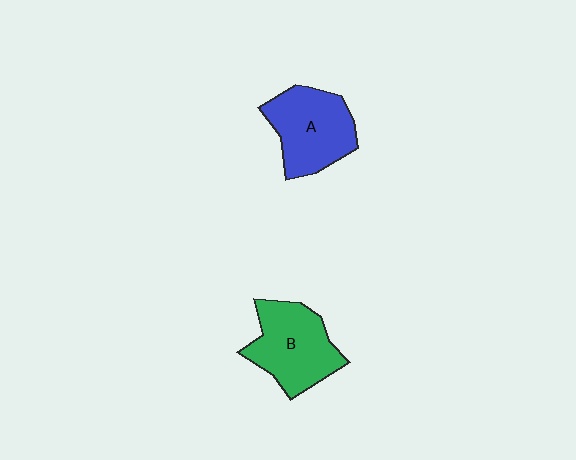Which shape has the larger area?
Shape B (green).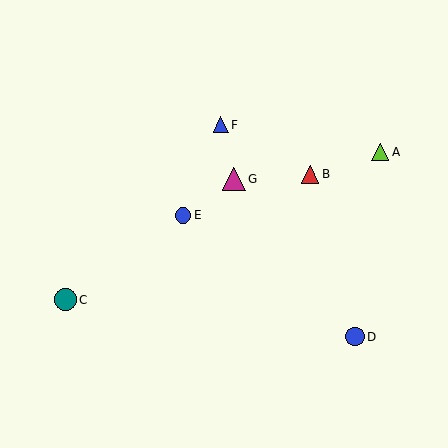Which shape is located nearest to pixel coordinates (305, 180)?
The red triangle (labeled B) at (310, 174) is nearest to that location.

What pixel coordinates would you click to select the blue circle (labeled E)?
Click at (183, 215) to select the blue circle E.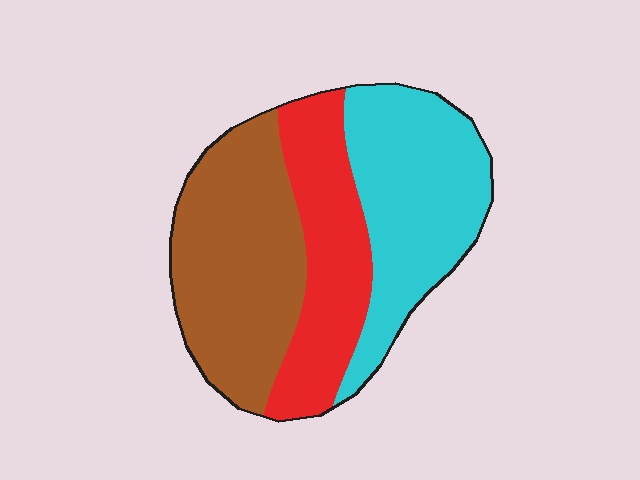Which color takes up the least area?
Red, at roughly 25%.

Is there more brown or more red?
Brown.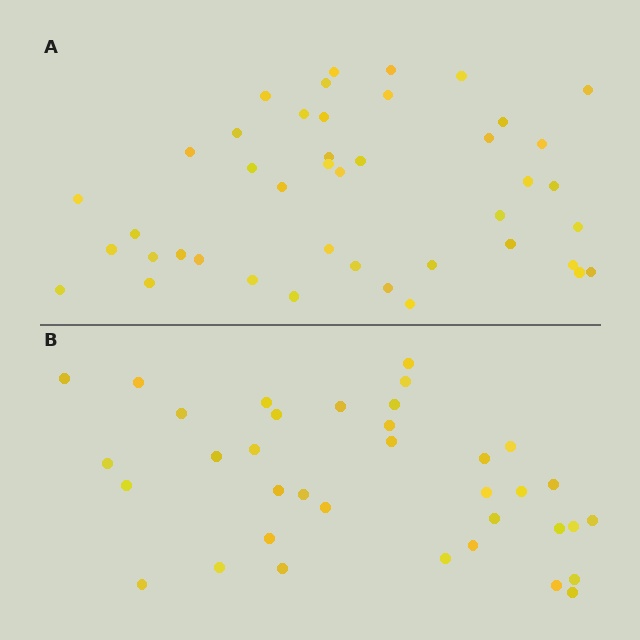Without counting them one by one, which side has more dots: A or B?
Region A (the top region) has more dots.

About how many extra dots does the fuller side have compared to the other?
Region A has roughly 8 or so more dots than region B.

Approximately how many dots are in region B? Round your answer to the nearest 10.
About 40 dots. (The exact count is 36, which rounds to 40.)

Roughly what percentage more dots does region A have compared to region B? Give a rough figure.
About 20% more.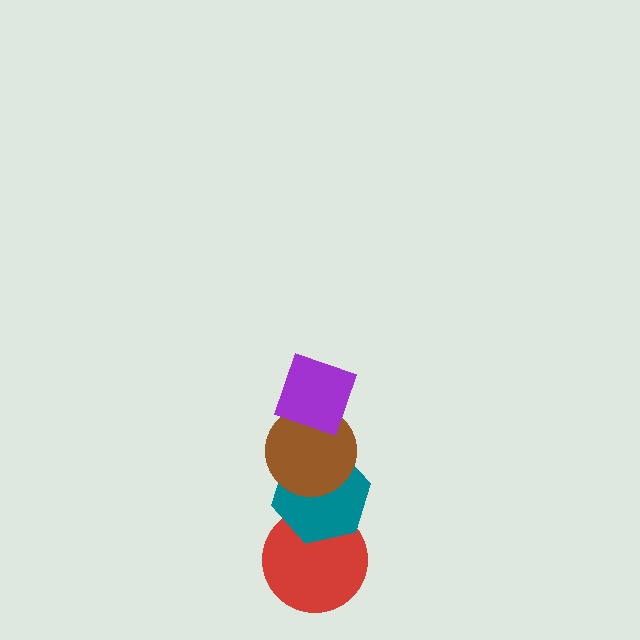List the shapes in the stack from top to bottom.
From top to bottom: the purple diamond, the brown circle, the teal hexagon, the red circle.